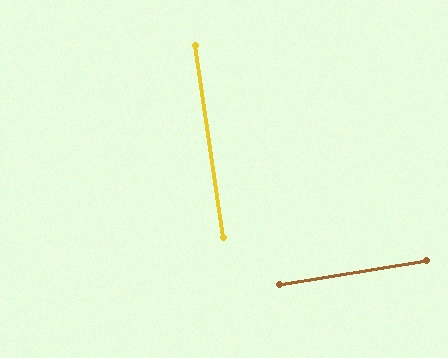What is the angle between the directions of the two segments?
Approximately 89 degrees.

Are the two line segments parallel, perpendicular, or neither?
Perpendicular — they meet at approximately 89°.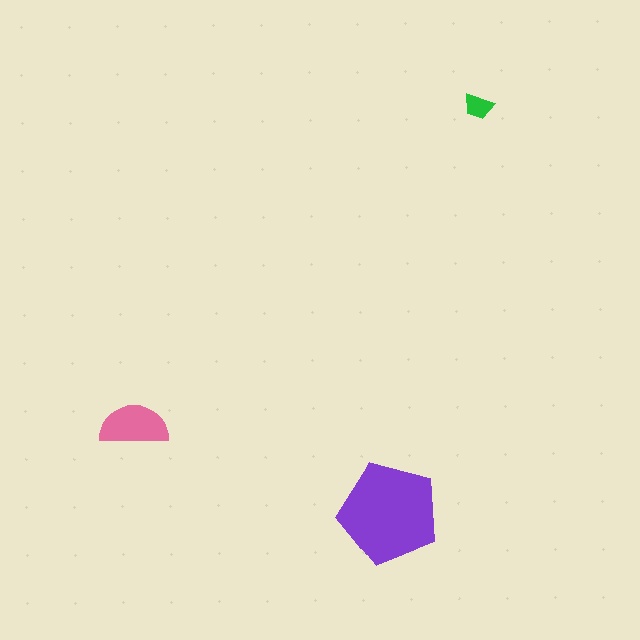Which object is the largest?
The purple pentagon.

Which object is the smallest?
The green trapezoid.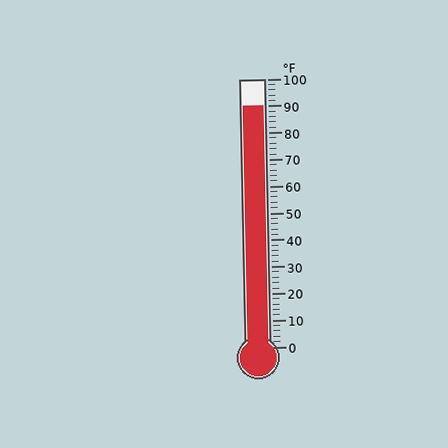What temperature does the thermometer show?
The thermometer shows approximately 90°F.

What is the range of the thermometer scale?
The thermometer scale ranges from 0°F to 100°F.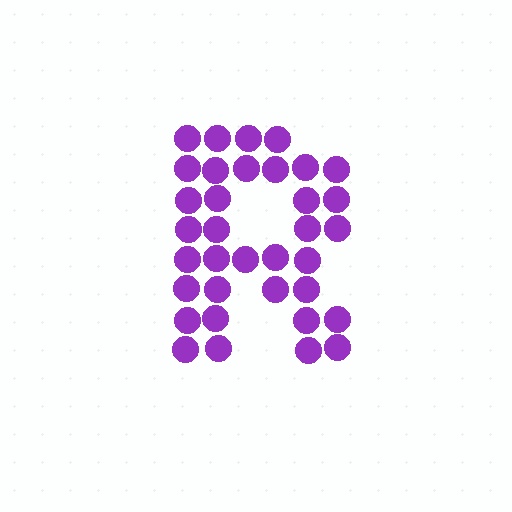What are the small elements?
The small elements are circles.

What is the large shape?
The large shape is the letter R.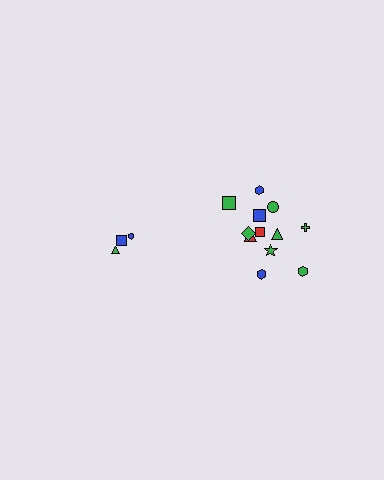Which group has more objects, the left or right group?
The right group.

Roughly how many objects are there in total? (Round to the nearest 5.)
Roughly 15 objects in total.